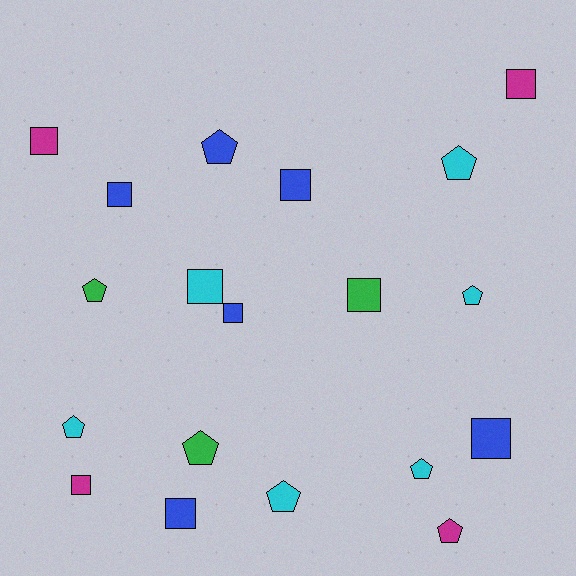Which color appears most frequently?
Blue, with 6 objects.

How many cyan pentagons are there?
There are 5 cyan pentagons.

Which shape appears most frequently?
Square, with 10 objects.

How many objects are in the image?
There are 19 objects.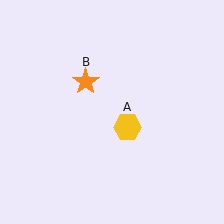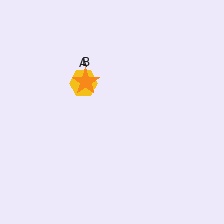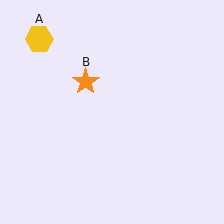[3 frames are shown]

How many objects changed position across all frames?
1 object changed position: yellow hexagon (object A).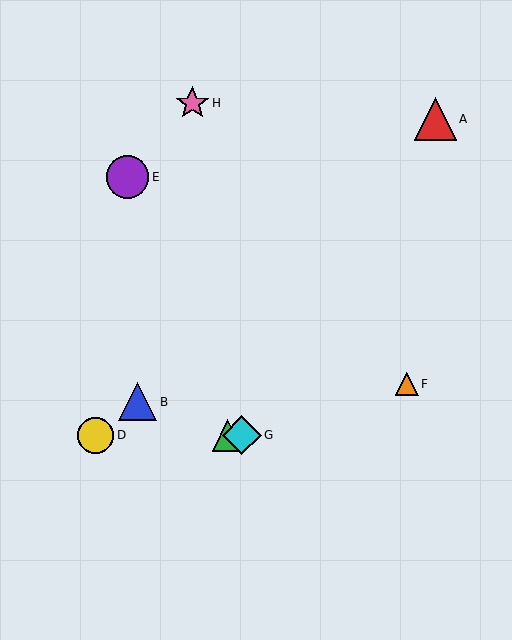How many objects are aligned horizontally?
3 objects (C, D, G) are aligned horizontally.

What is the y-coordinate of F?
Object F is at y≈384.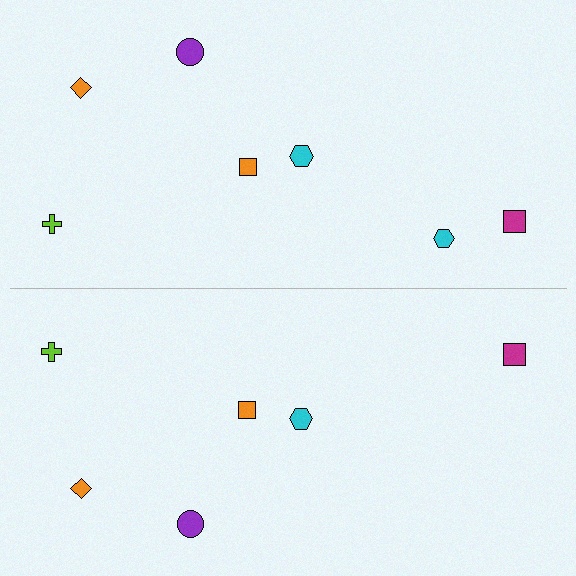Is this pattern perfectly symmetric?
No, the pattern is not perfectly symmetric. A cyan hexagon is missing from the bottom side.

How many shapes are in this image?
There are 13 shapes in this image.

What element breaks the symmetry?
A cyan hexagon is missing from the bottom side.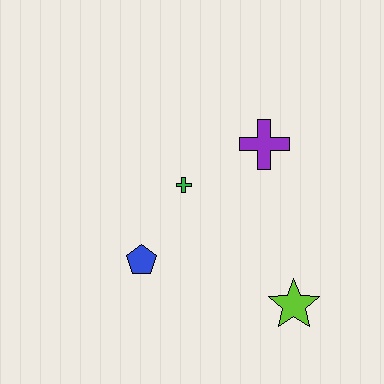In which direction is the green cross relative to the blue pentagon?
The green cross is above the blue pentagon.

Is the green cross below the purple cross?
Yes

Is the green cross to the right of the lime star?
No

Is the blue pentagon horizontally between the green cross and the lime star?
No